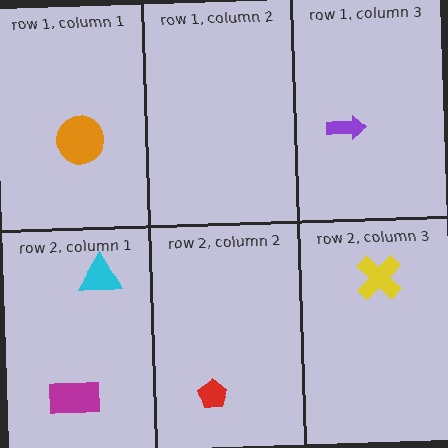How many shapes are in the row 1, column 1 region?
1.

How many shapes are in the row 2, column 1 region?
2.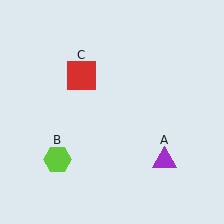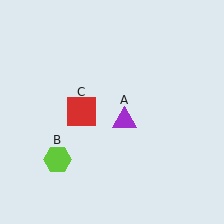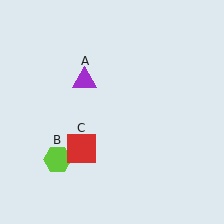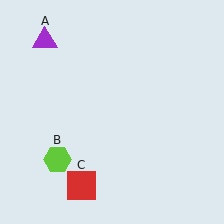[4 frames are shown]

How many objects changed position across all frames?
2 objects changed position: purple triangle (object A), red square (object C).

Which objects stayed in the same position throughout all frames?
Lime hexagon (object B) remained stationary.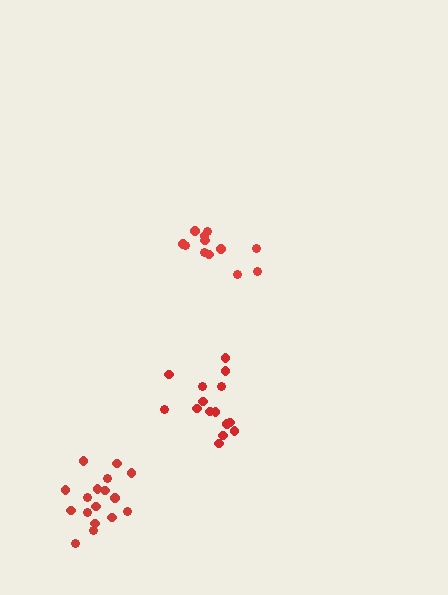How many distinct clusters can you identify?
There are 3 distinct clusters.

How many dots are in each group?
Group 1: 15 dots, Group 2: 12 dots, Group 3: 17 dots (44 total).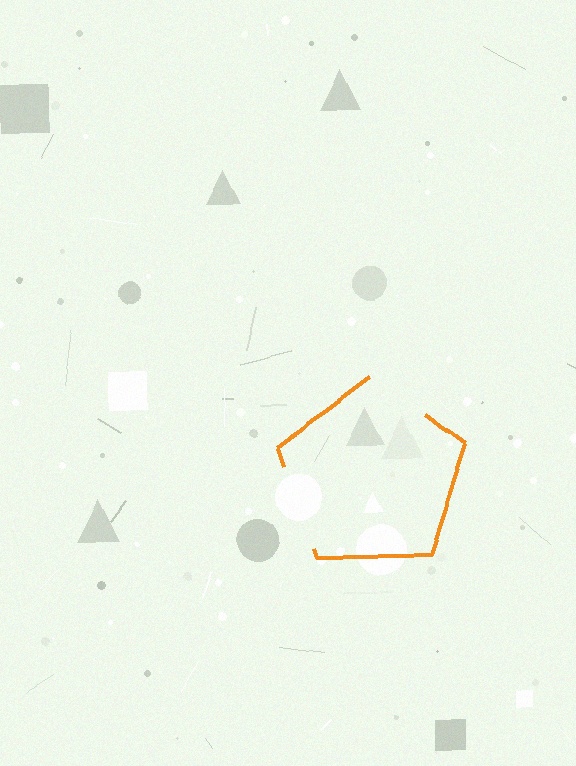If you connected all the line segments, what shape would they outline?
They would outline a pentagon.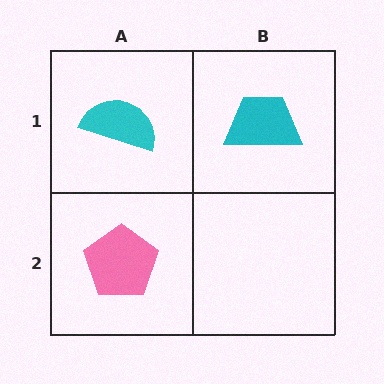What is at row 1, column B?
A cyan trapezoid.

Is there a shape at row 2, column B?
No, that cell is empty.